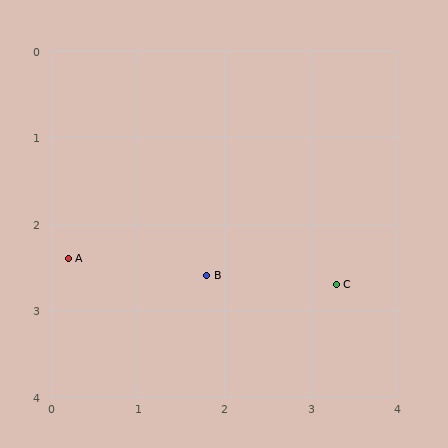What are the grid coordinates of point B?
Point B is at approximately (1.8, 2.6).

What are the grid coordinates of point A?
Point A is at approximately (0.2, 2.4).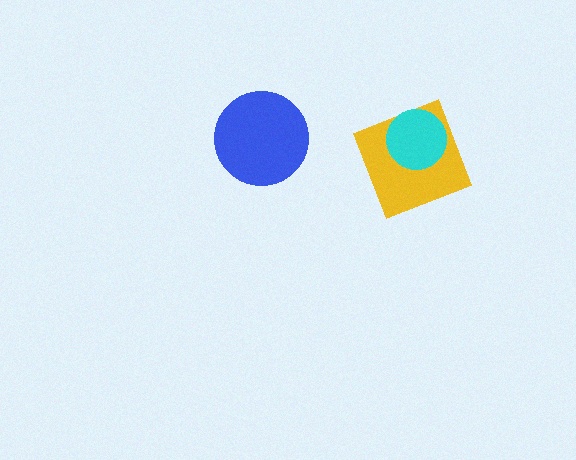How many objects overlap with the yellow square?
1 object overlaps with the yellow square.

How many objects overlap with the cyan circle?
1 object overlaps with the cyan circle.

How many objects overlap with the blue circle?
0 objects overlap with the blue circle.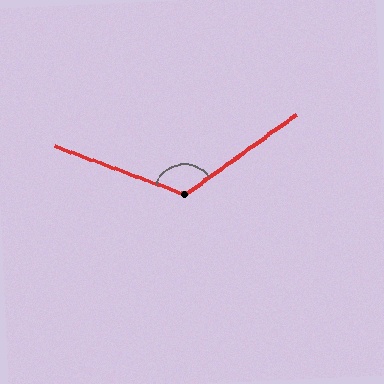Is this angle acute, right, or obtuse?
It is obtuse.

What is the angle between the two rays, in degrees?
Approximately 124 degrees.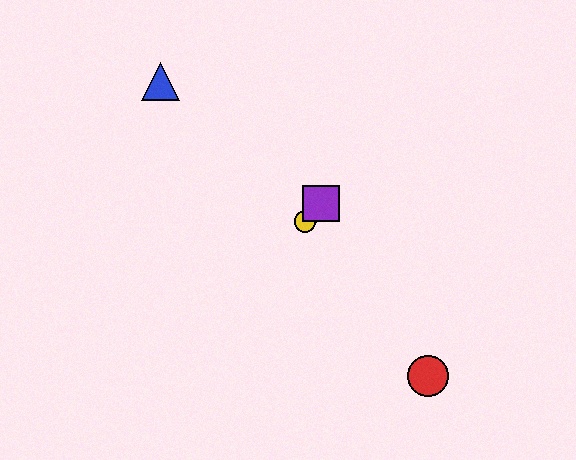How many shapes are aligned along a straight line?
3 shapes (the green hexagon, the yellow circle, the purple square) are aligned along a straight line.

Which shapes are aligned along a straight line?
The green hexagon, the yellow circle, the purple square are aligned along a straight line.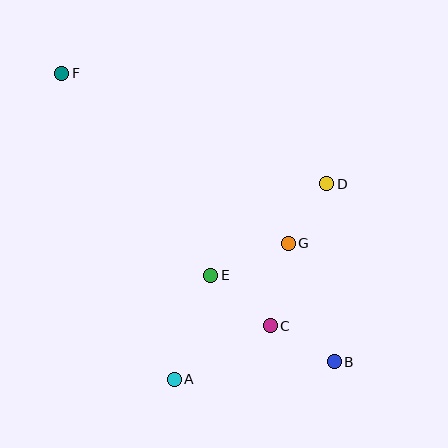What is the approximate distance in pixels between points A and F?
The distance between A and F is approximately 326 pixels.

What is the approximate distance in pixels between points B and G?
The distance between B and G is approximately 127 pixels.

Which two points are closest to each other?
Points D and G are closest to each other.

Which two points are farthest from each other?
Points B and F are farthest from each other.